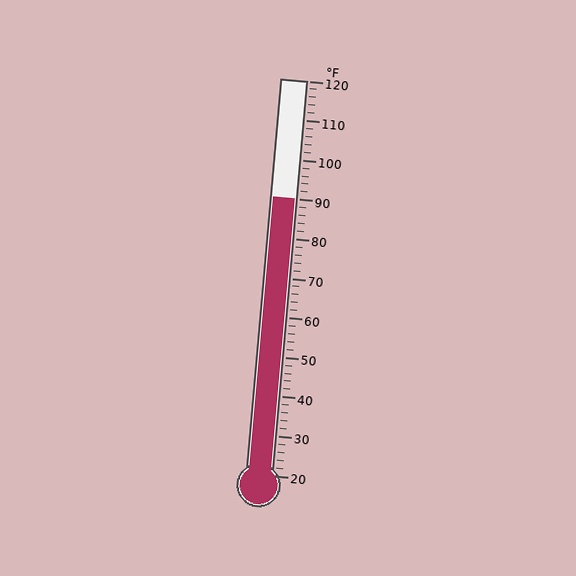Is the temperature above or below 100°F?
The temperature is below 100°F.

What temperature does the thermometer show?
The thermometer shows approximately 90°F.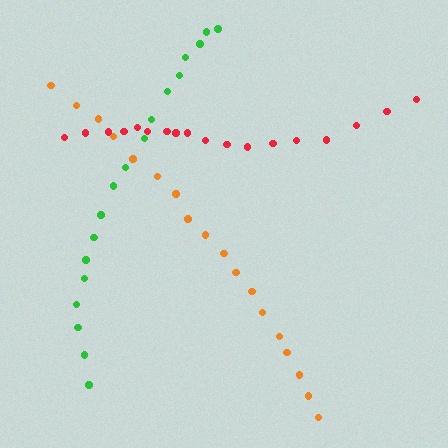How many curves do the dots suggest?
There are 3 distinct paths.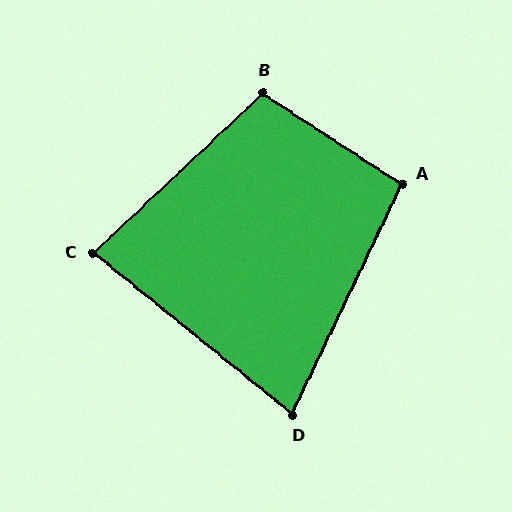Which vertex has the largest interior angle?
B, at approximately 104 degrees.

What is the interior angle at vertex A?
Approximately 98 degrees (obtuse).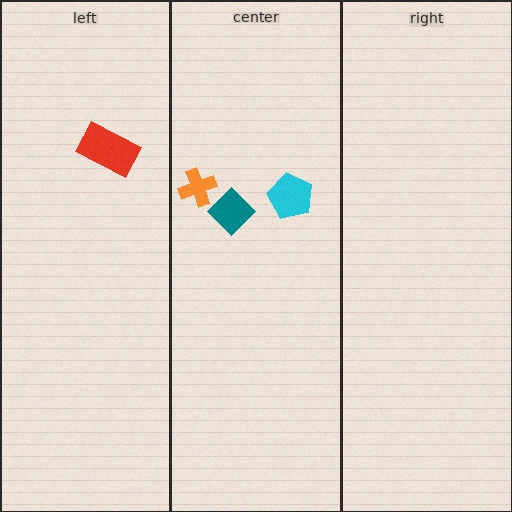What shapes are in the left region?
The red rectangle.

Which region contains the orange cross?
The center region.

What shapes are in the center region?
The teal diamond, the orange cross, the cyan pentagon.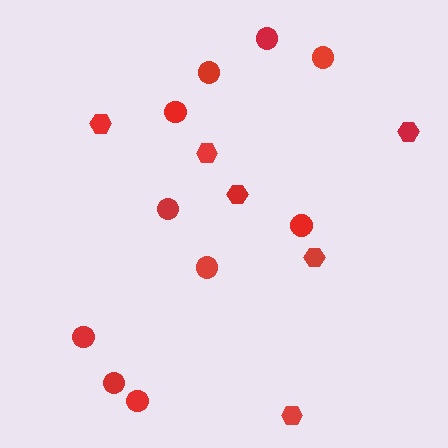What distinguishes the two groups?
There are 2 groups: one group of hexagons (6) and one group of circles (10).